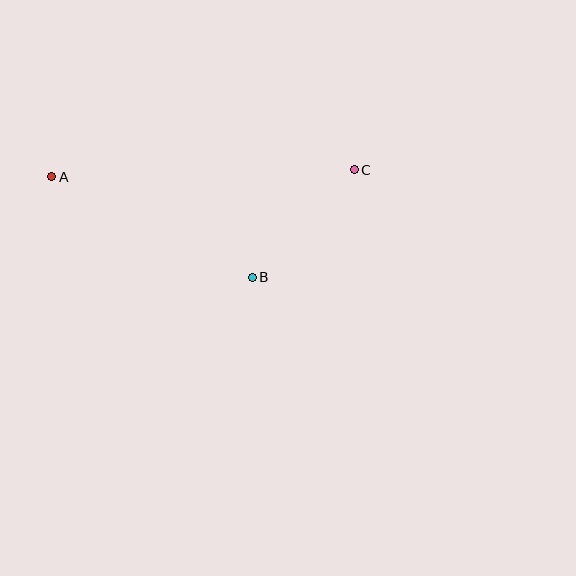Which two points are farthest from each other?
Points A and C are farthest from each other.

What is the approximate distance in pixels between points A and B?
The distance between A and B is approximately 225 pixels.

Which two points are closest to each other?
Points B and C are closest to each other.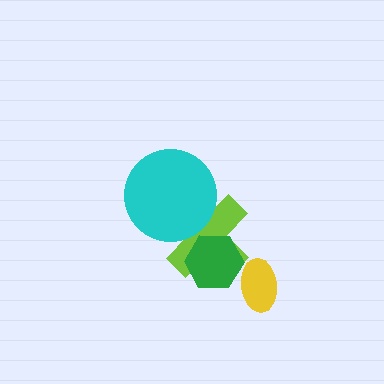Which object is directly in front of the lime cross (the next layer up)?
The green hexagon is directly in front of the lime cross.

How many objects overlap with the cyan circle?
1 object overlaps with the cyan circle.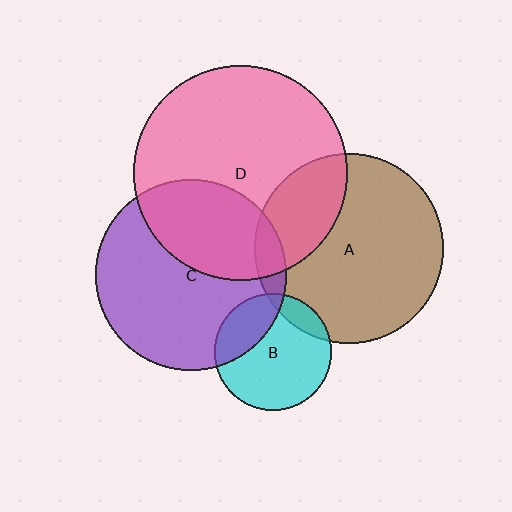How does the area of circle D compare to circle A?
Approximately 1.3 times.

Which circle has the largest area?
Circle D (pink).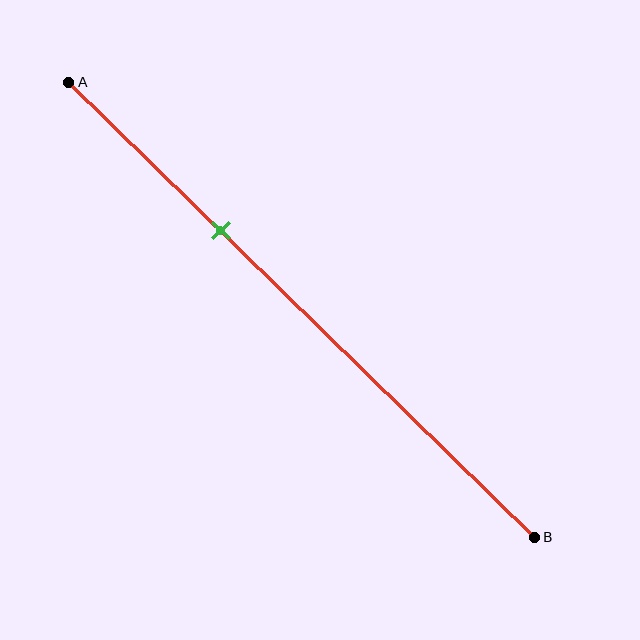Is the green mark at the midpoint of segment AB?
No, the mark is at about 35% from A, not at the 50% midpoint.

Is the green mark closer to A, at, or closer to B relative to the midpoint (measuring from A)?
The green mark is closer to point A than the midpoint of segment AB.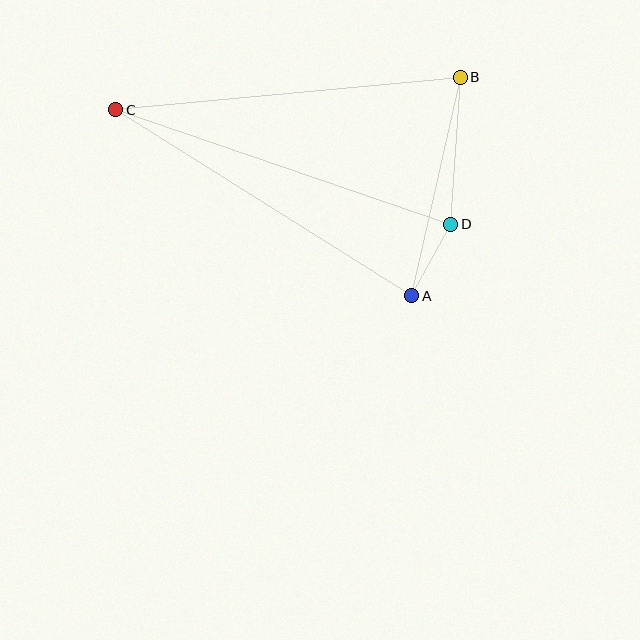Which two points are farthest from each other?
Points C and D are farthest from each other.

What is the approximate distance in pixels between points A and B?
The distance between A and B is approximately 224 pixels.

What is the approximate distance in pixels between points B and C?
The distance between B and C is approximately 346 pixels.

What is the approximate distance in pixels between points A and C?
The distance between A and C is approximately 349 pixels.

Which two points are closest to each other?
Points A and D are closest to each other.